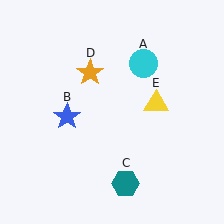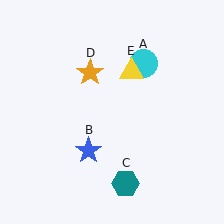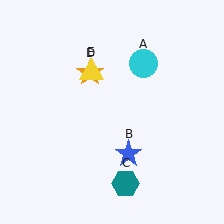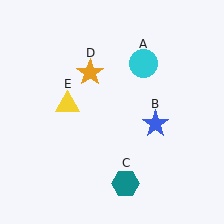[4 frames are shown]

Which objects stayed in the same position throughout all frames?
Cyan circle (object A) and teal hexagon (object C) and orange star (object D) remained stationary.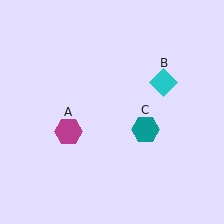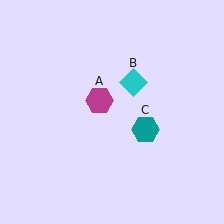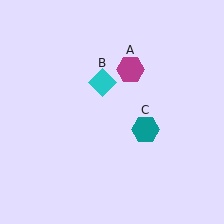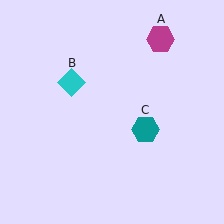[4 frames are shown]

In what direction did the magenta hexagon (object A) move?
The magenta hexagon (object A) moved up and to the right.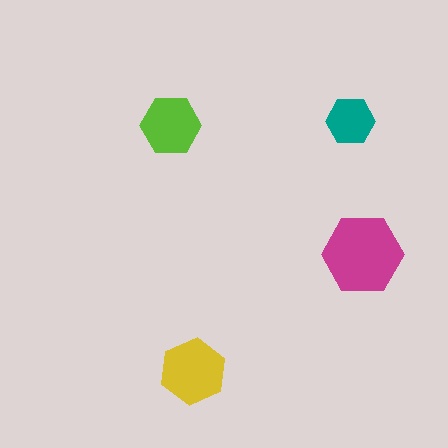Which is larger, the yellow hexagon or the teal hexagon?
The yellow one.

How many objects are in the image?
There are 4 objects in the image.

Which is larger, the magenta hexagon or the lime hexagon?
The magenta one.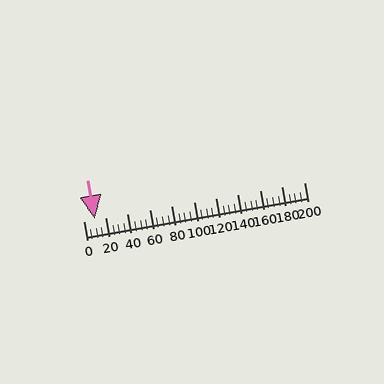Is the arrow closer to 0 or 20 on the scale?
The arrow is closer to 20.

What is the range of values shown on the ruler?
The ruler shows values from 0 to 200.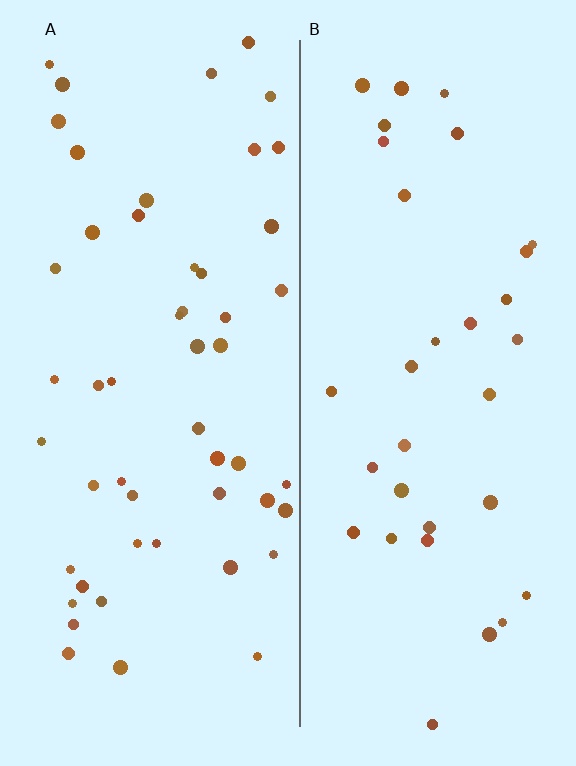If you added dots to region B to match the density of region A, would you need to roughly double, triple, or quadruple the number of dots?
Approximately double.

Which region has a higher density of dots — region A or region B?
A (the left).